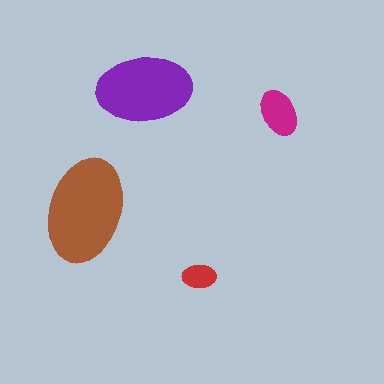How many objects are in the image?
There are 4 objects in the image.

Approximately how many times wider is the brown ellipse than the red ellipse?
About 3 times wider.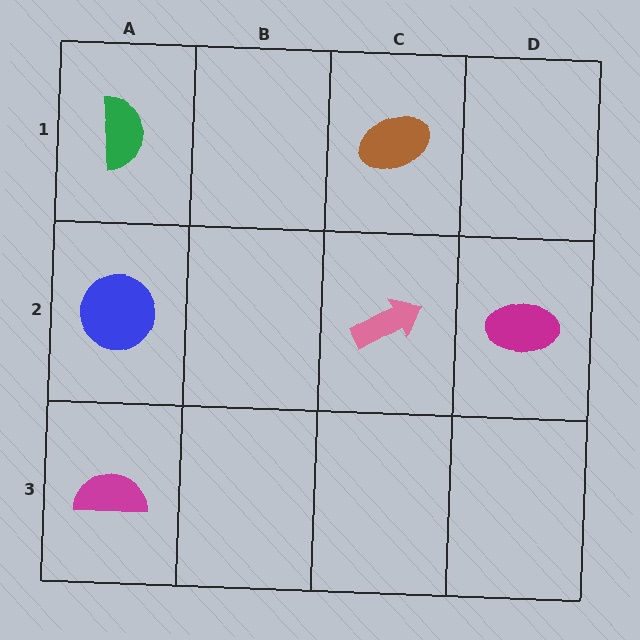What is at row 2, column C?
A pink arrow.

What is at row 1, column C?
A brown ellipse.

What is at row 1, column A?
A green semicircle.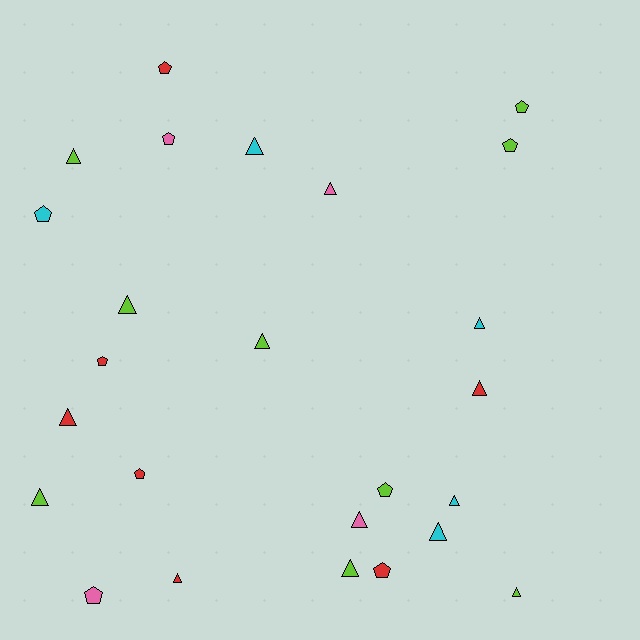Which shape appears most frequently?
Triangle, with 15 objects.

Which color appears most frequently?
Lime, with 9 objects.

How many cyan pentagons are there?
There is 1 cyan pentagon.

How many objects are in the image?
There are 25 objects.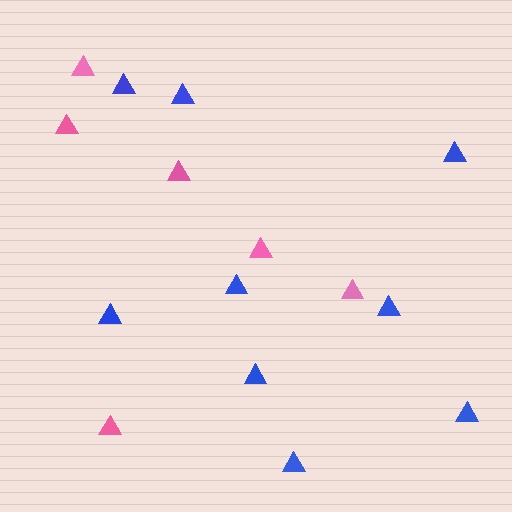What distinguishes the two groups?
There are 2 groups: one group of pink triangles (6) and one group of blue triangles (9).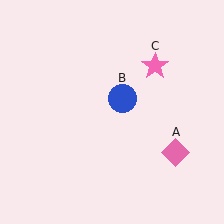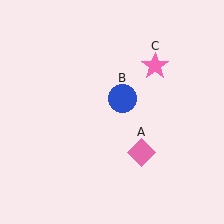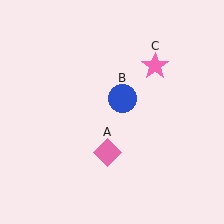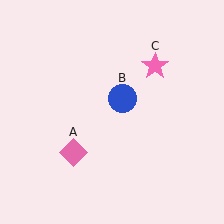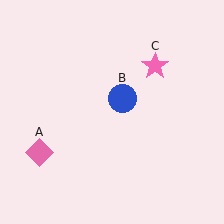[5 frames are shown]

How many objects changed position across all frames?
1 object changed position: pink diamond (object A).